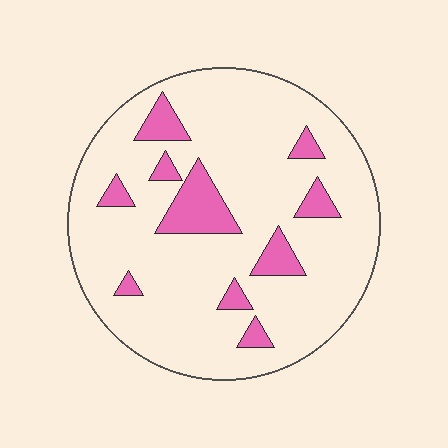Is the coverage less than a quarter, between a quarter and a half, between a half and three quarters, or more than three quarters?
Less than a quarter.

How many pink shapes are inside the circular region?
10.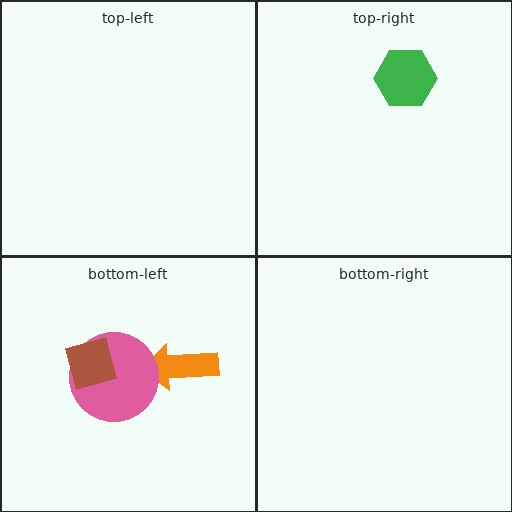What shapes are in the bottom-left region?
The orange arrow, the pink circle, the brown diamond.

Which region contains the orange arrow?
The bottom-left region.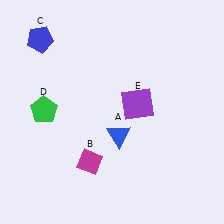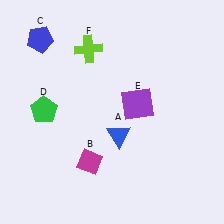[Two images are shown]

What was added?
A lime cross (F) was added in Image 2.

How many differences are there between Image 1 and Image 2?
There is 1 difference between the two images.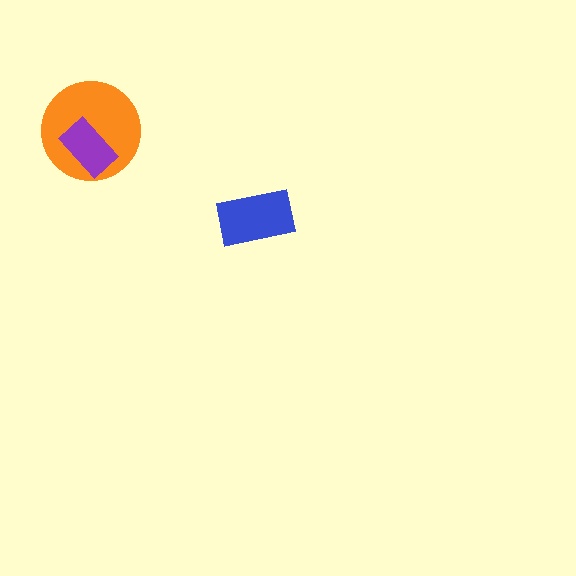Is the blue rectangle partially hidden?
No, no other shape covers it.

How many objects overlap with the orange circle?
1 object overlaps with the orange circle.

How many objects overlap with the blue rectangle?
0 objects overlap with the blue rectangle.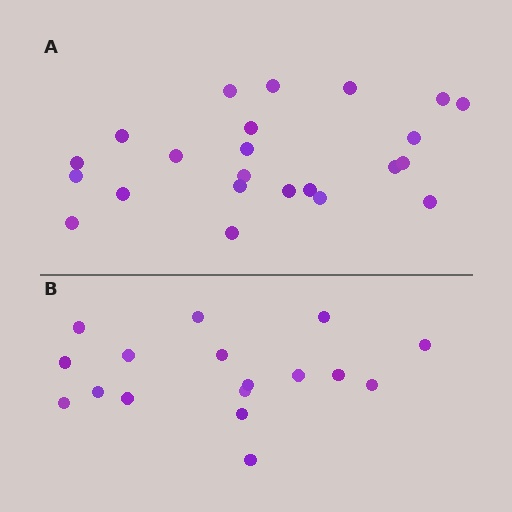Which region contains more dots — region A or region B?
Region A (the top region) has more dots.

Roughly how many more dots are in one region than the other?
Region A has about 6 more dots than region B.